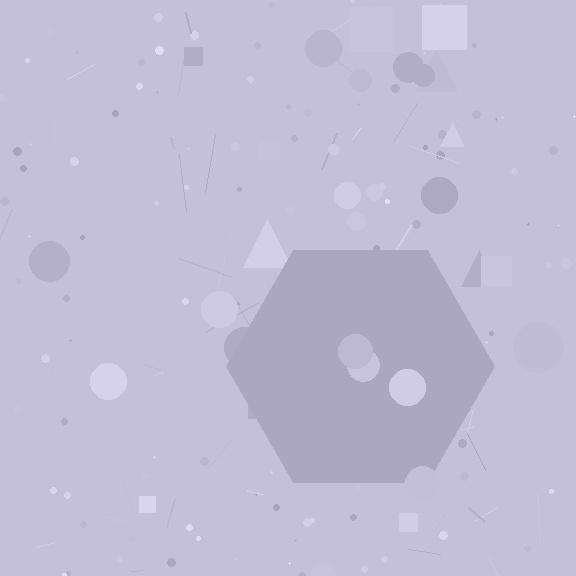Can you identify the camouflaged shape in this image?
The camouflaged shape is a hexagon.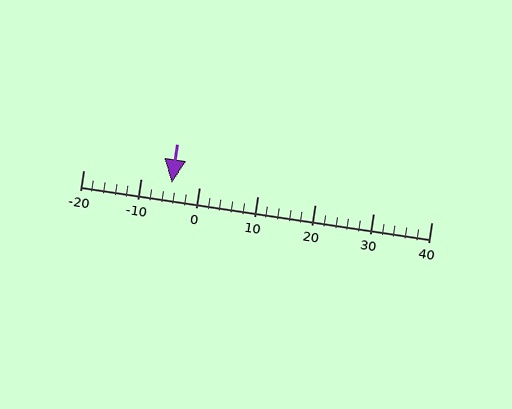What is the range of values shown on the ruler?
The ruler shows values from -20 to 40.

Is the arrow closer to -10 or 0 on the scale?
The arrow is closer to 0.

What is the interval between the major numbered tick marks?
The major tick marks are spaced 10 units apart.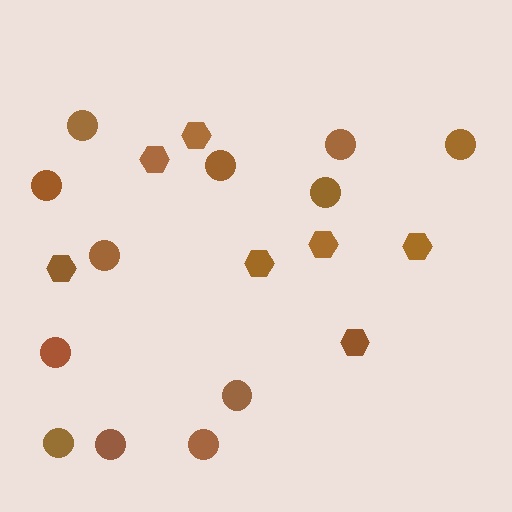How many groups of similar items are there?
There are 2 groups: one group of hexagons (7) and one group of circles (12).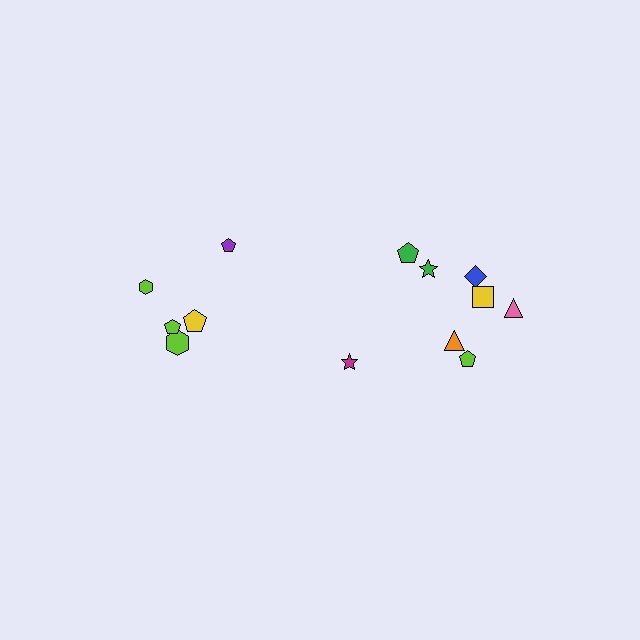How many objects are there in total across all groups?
There are 13 objects.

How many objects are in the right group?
There are 8 objects.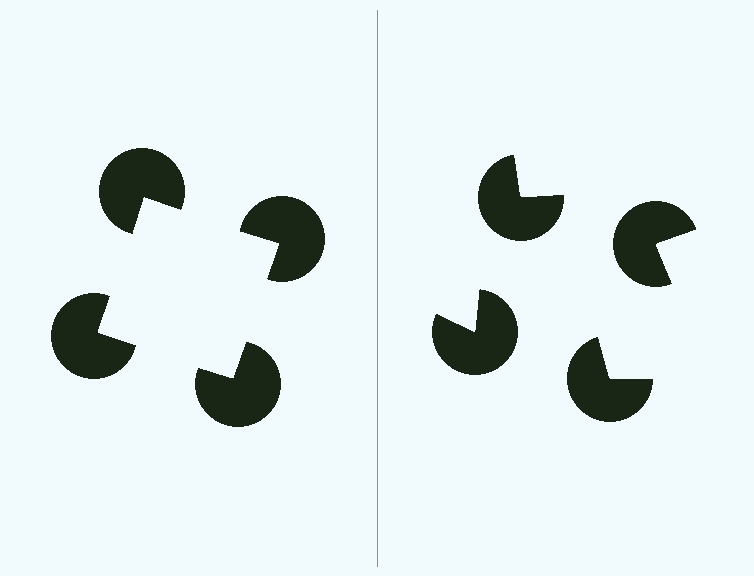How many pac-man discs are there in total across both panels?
8 — 4 on each side.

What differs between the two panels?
The pac-man discs are positioned identically on both sides; only the wedge orientations differ. On the left they align to a square; on the right they are misaligned.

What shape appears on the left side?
An illusory square.